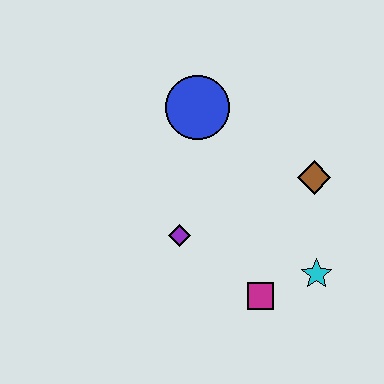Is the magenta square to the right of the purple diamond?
Yes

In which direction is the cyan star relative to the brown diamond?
The cyan star is below the brown diamond.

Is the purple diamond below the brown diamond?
Yes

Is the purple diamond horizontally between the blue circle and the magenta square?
No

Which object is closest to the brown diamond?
The cyan star is closest to the brown diamond.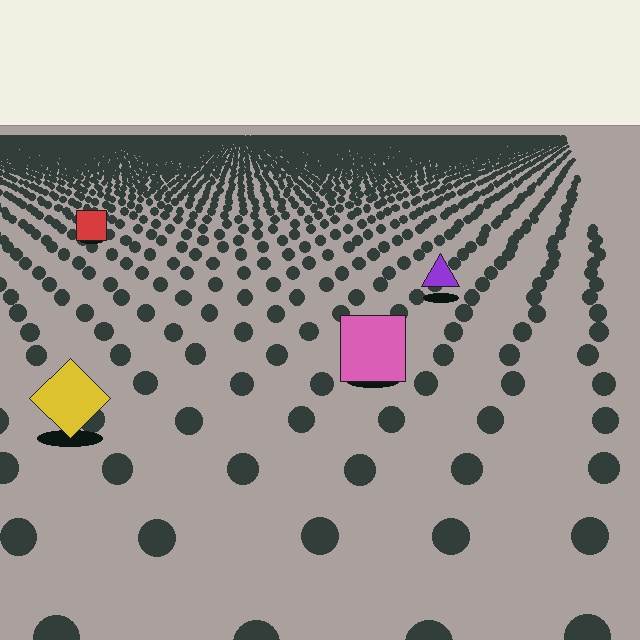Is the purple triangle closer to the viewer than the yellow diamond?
No. The yellow diamond is closer — you can tell from the texture gradient: the ground texture is coarser near it.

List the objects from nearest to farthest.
From nearest to farthest: the yellow diamond, the pink square, the purple triangle, the red square.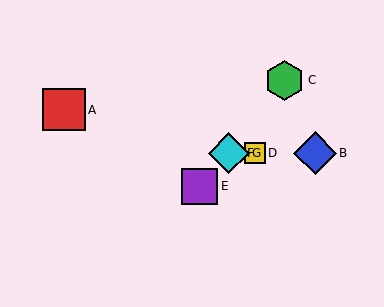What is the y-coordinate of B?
Object B is at y≈153.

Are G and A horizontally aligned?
No, G is at y≈153 and A is at y≈110.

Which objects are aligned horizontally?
Objects B, D, F, G are aligned horizontally.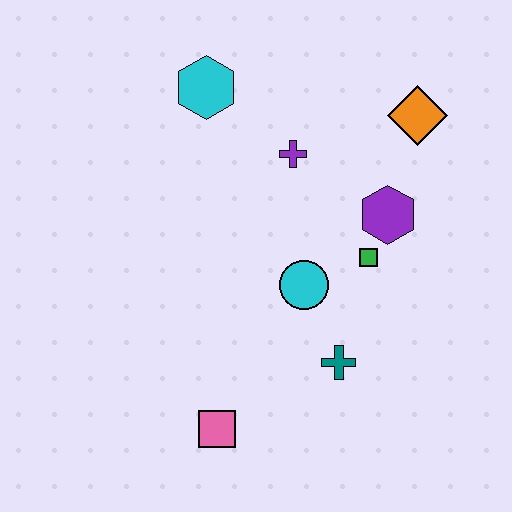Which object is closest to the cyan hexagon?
The purple cross is closest to the cyan hexagon.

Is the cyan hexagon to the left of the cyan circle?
Yes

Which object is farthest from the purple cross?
The pink square is farthest from the purple cross.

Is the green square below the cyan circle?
No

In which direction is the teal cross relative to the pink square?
The teal cross is to the right of the pink square.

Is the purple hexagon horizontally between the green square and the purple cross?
No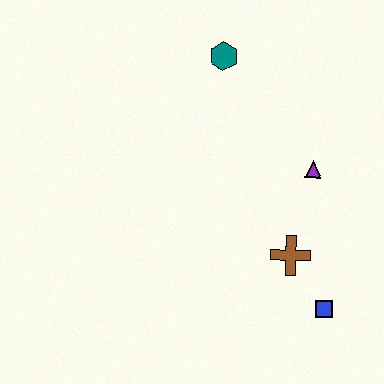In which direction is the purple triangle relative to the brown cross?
The purple triangle is above the brown cross.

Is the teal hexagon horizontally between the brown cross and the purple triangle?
No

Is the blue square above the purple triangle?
No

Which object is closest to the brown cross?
The blue square is closest to the brown cross.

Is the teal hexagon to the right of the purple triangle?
No